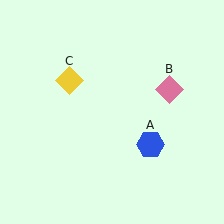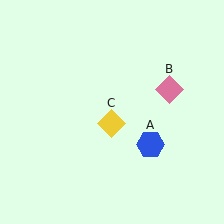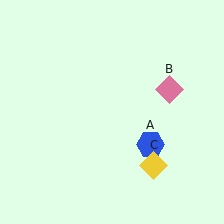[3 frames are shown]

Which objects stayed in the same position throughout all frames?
Blue hexagon (object A) and pink diamond (object B) remained stationary.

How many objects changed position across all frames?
1 object changed position: yellow diamond (object C).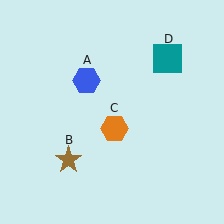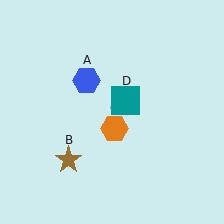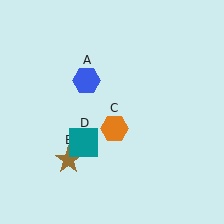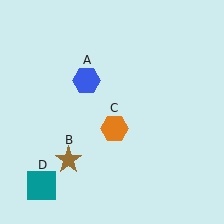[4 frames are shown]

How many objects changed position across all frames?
1 object changed position: teal square (object D).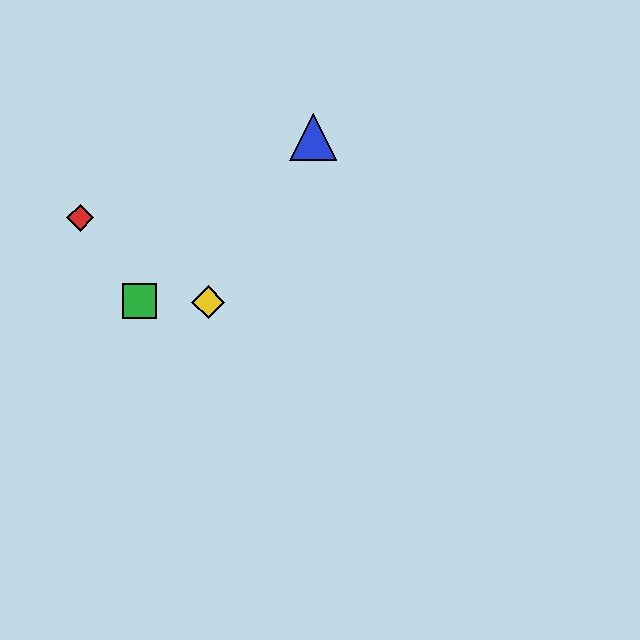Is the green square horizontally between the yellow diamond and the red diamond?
Yes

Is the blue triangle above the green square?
Yes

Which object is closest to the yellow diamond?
The green square is closest to the yellow diamond.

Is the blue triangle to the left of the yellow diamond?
No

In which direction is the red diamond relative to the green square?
The red diamond is above the green square.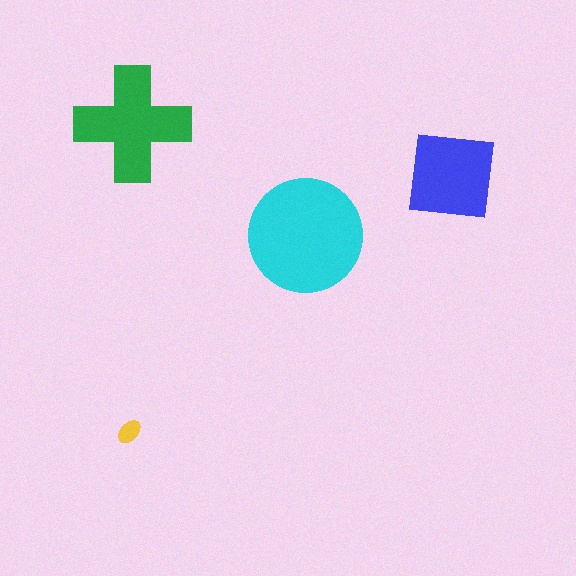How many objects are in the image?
There are 4 objects in the image.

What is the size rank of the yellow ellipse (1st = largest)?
4th.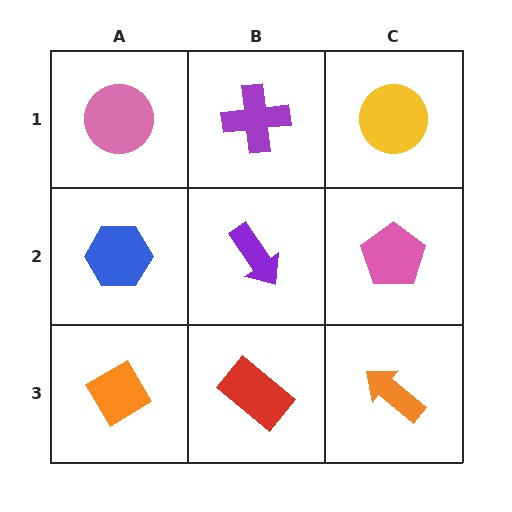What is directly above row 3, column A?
A blue hexagon.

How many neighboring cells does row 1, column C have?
2.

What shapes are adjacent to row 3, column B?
A purple arrow (row 2, column B), an orange diamond (row 3, column A), an orange arrow (row 3, column C).